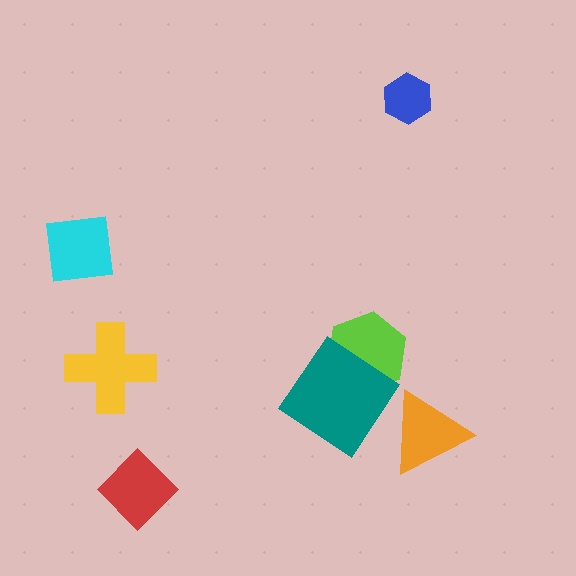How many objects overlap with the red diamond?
0 objects overlap with the red diamond.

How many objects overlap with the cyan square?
0 objects overlap with the cyan square.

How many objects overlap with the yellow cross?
0 objects overlap with the yellow cross.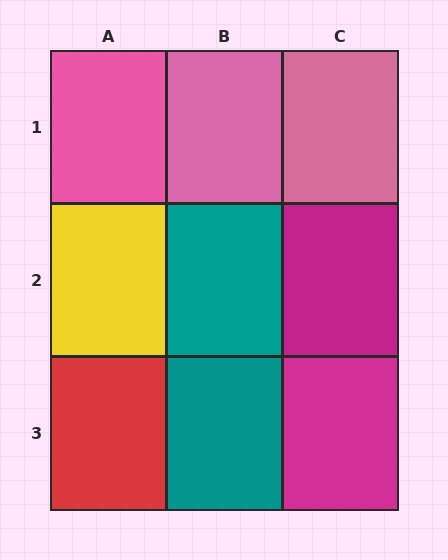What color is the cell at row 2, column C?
Magenta.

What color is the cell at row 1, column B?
Pink.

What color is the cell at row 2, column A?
Yellow.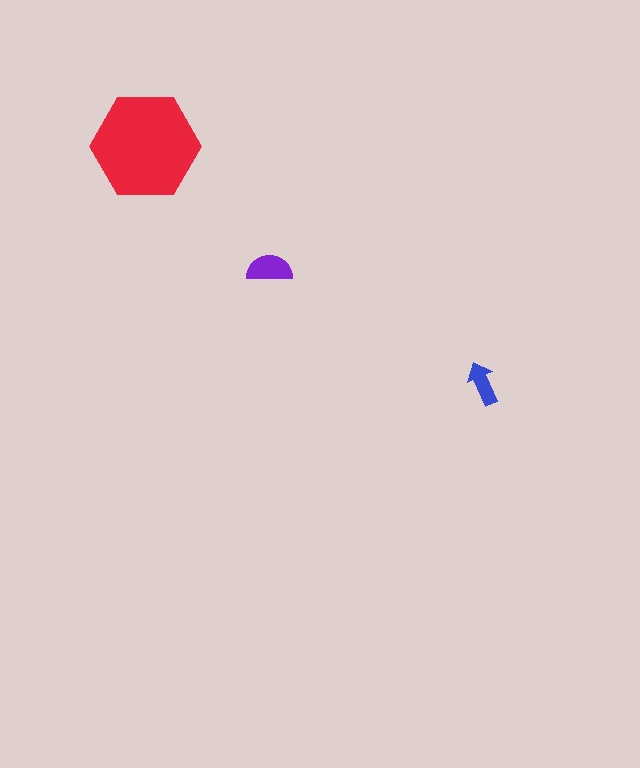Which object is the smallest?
The blue arrow.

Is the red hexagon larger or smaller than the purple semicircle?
Larger.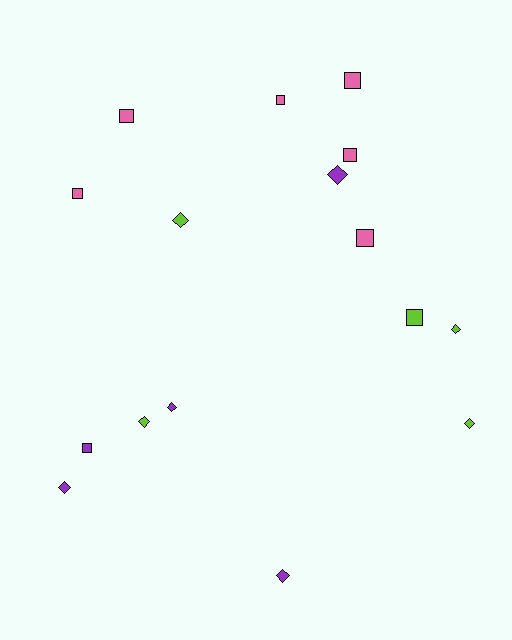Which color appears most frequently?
Pink, with 6 objects.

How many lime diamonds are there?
There are 4 lime diamonds.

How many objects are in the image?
There are 16 objects.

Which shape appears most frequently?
Diamond, with 8 objects.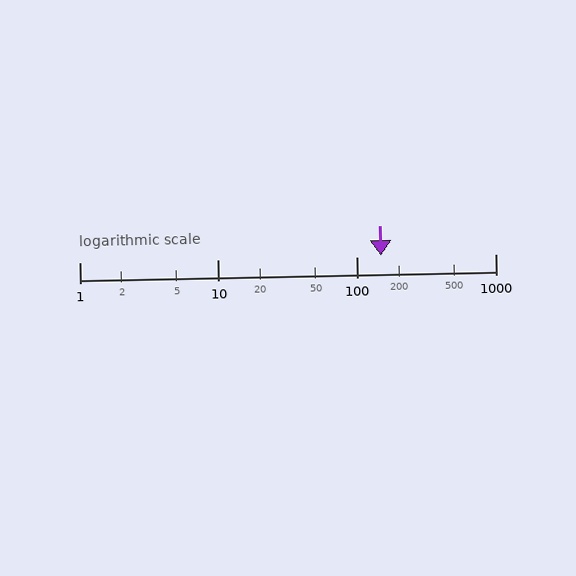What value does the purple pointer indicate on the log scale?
The pointer indicates approximately 150.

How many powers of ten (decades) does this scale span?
The scale spans 3 decades, from 1 to 1000.